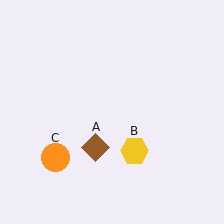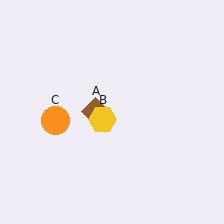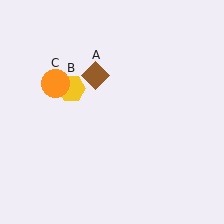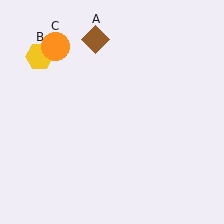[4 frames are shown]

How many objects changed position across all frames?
3 objects changed position: brown diamond (object A), yellow hexagon (object B), orange circle (object C).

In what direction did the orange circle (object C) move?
The orange circle (object C) moved up.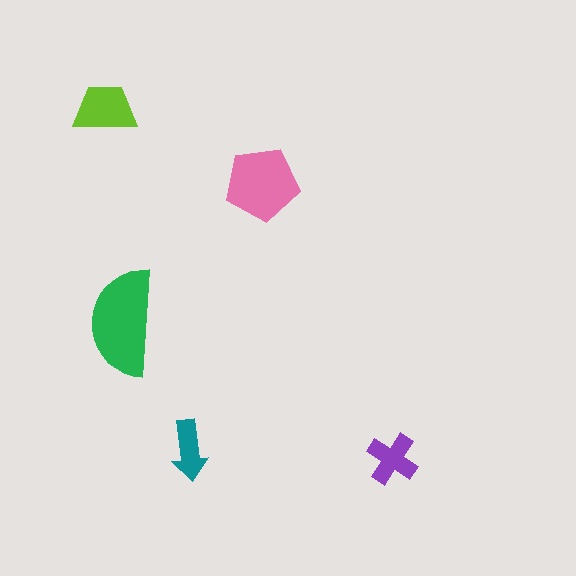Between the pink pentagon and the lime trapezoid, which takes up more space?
The pink pentagon.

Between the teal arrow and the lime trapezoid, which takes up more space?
The lime trapezoid.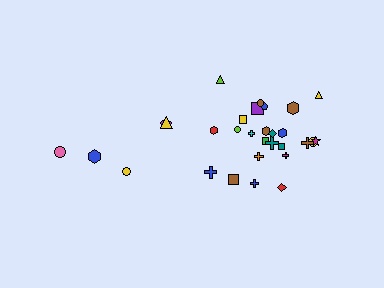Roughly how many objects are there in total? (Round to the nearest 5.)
Roughly 30 objects in total.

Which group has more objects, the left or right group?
The right group.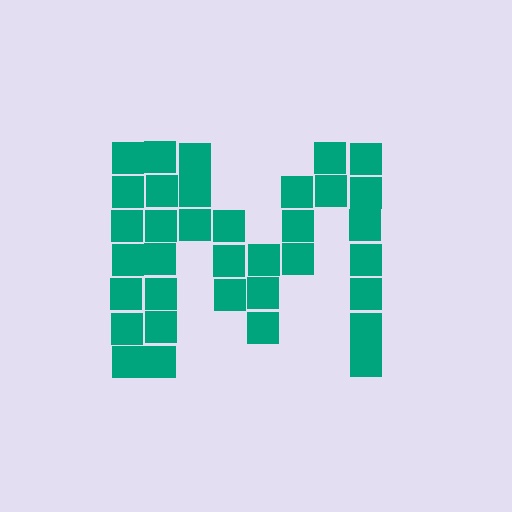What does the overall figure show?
The overall figure shows the letter M.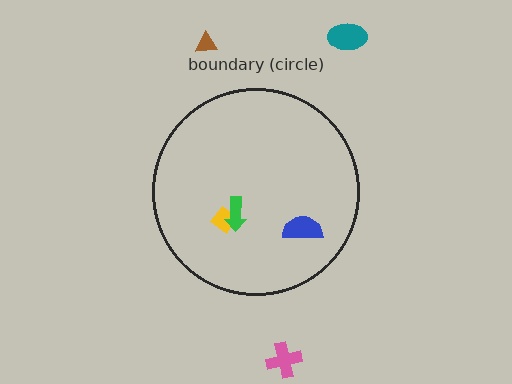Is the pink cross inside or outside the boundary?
Outside.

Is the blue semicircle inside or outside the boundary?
Inside.